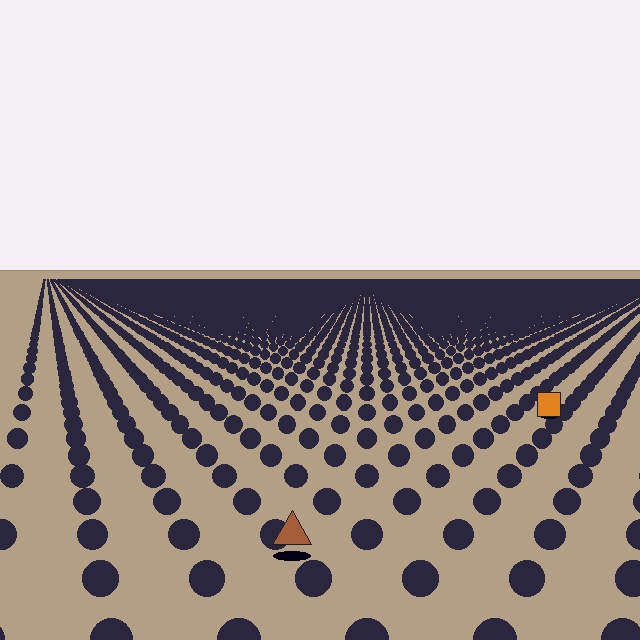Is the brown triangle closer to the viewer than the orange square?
Yes. The brown triangle is closer — you can tell from the texture gradient: the ground texture is coarser near it.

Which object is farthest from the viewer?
The orange square is farthest from the viewer. It appears smaller and the ground texture around it is denser.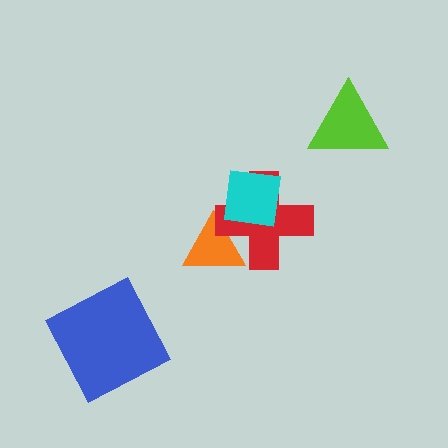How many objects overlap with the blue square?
0 objects overlap with the blue square.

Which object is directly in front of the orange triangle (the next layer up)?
The red cross is directly in front of the orange triangle.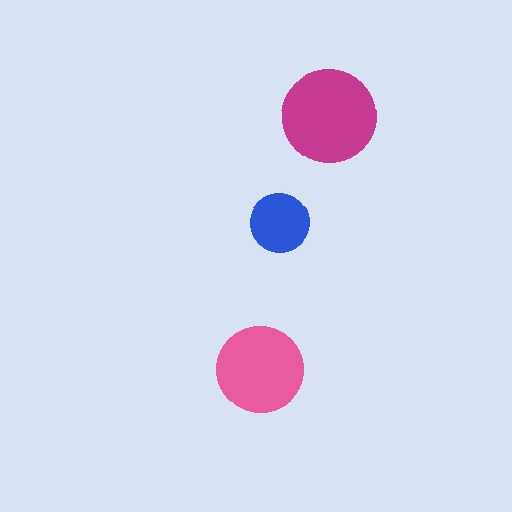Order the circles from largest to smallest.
the magenta one, the pink one, the blue one.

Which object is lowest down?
The pink circle is bottommost.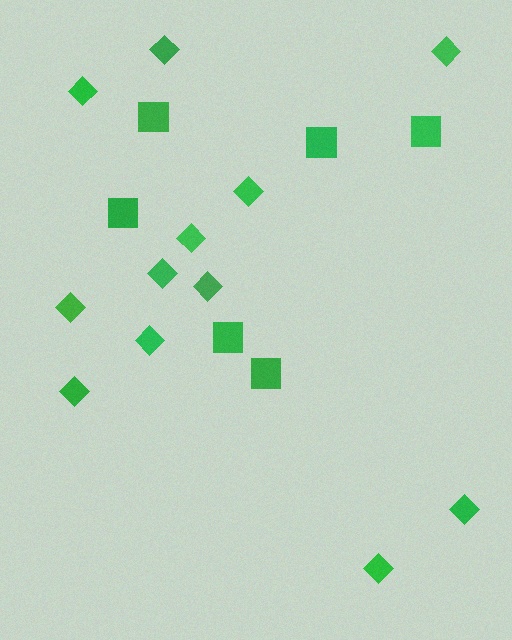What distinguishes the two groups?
There are 2 groups: one group of diamonds (12) and one group of squares (6).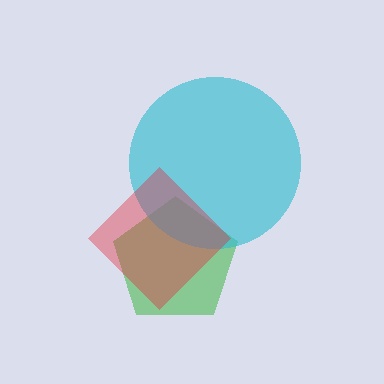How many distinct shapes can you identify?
There are 3 distinct shapes: a green pentagon, a cyan circle, a red diamond.